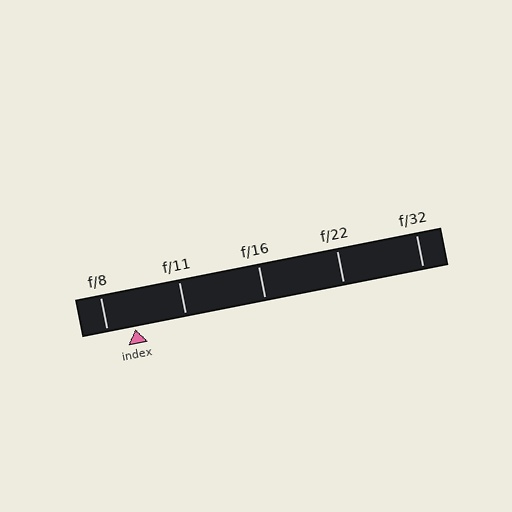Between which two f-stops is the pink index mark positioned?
The index mark is between f/8 and f/11.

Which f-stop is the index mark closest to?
The index mark is closest to f/8.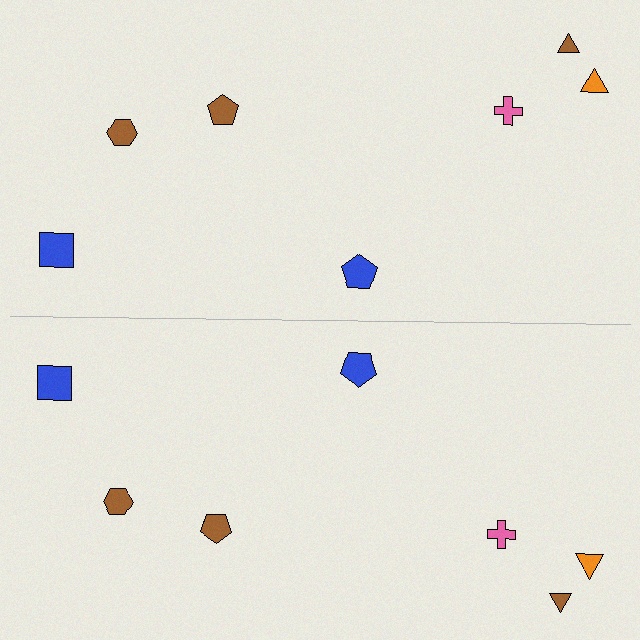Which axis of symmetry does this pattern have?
The pattern has a horizontal axis of symmetry running through the center of the image.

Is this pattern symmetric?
Yes, this pattern has bilateral (reflection) symmetry.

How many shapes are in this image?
There are 14 shapes in this image.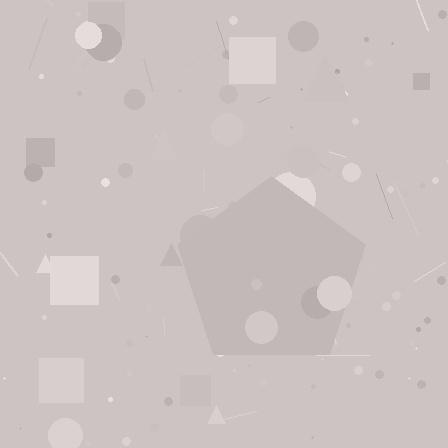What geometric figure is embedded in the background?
A pentagon is embedded in the background.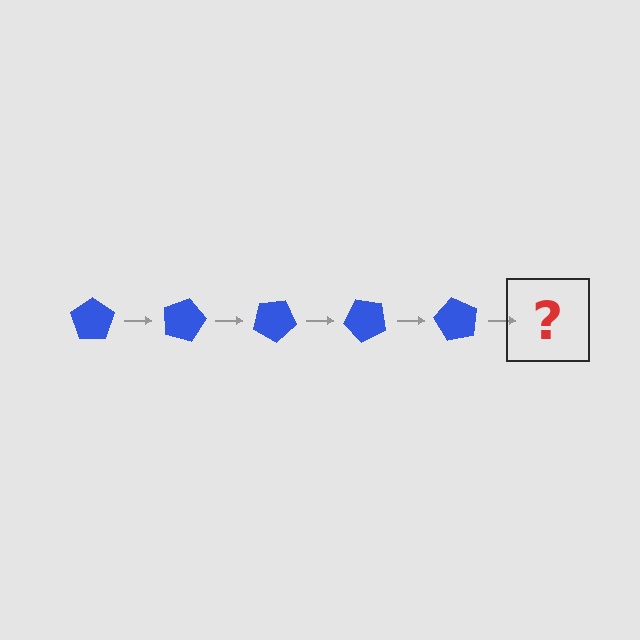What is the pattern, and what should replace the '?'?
The pattern is that the pentagon rotates 15 degrees each step. The '?' should be a blue pentagon rotated 75 degrees.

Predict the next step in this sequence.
The next step is a blue pentagon rotated 75 degrees.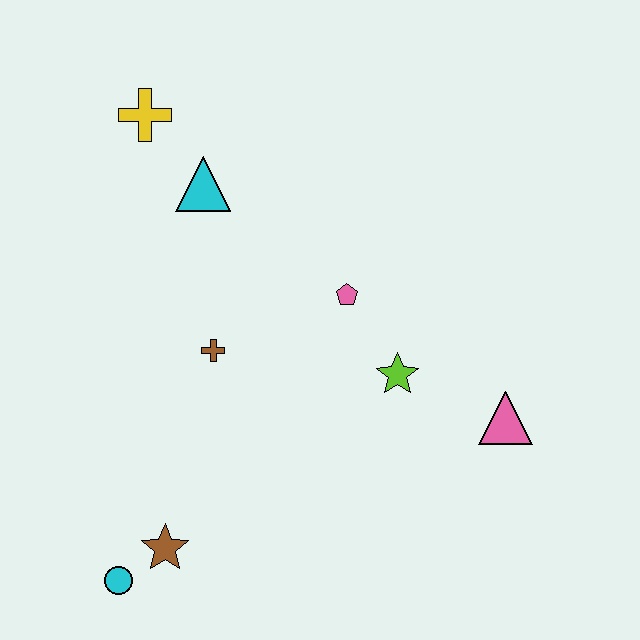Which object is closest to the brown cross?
The pink pentagon is closest to the brown cross.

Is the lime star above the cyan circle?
Yes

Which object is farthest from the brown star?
The yellow cross is farthest from the brown star.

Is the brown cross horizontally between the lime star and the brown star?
Yes